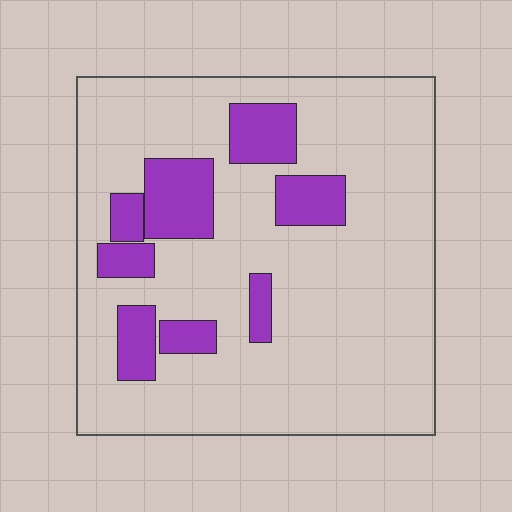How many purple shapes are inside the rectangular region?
8.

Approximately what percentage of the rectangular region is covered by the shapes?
Approximately 20%.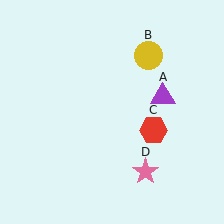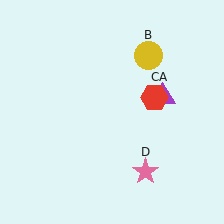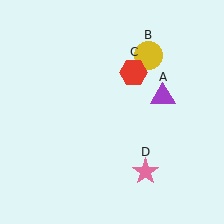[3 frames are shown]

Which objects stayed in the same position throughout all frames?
Purple triangle (object A) and yellow circle (object B) and pink star (object D) remained stationary.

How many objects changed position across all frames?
1 object changed position: red hexagon (object C).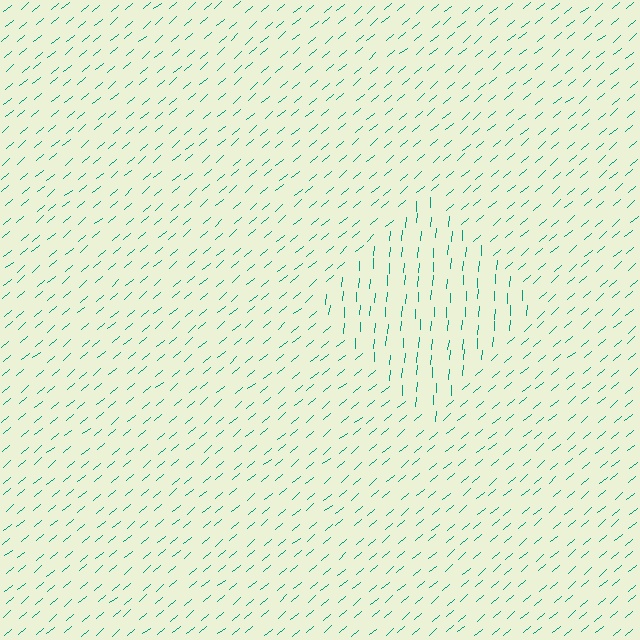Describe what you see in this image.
The image is filled with small teal line segments. A diamond region in the image has lines oriented differently from the surrounding lines, creating a visible texture boundary.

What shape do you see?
I see a diamond.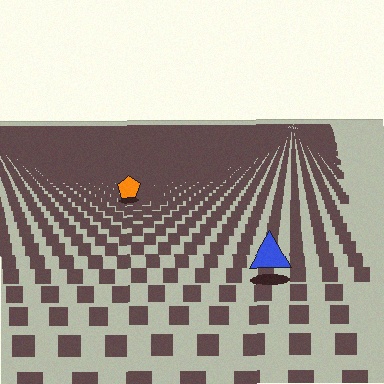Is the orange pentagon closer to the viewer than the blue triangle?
No. The blue triangle is closer — you can tell from the texture gradient: the ground texture is coarser near it.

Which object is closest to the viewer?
The blue triangle is closest. The texture marks near it are larger and more spread out.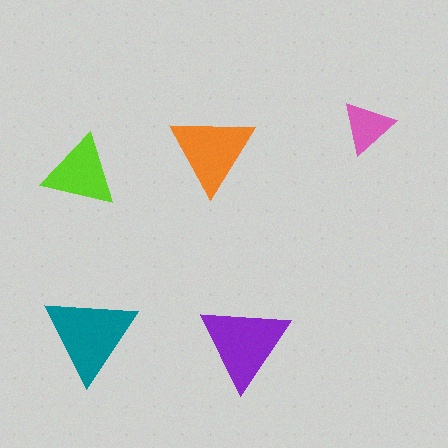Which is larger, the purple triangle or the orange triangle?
The purple one.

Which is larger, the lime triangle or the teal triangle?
The teal one.